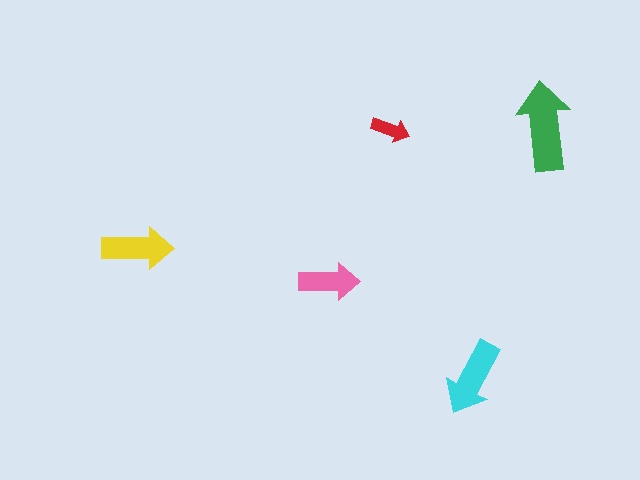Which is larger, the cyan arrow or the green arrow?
The green one.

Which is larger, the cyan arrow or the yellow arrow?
The cyan one.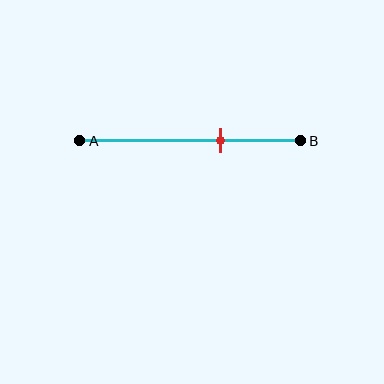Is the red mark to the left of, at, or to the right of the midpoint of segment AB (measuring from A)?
The red mark is to the right of the midpoint of segment AB.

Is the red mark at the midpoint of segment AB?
No, the mark is at about 65% from A, not at the 50% midpoint.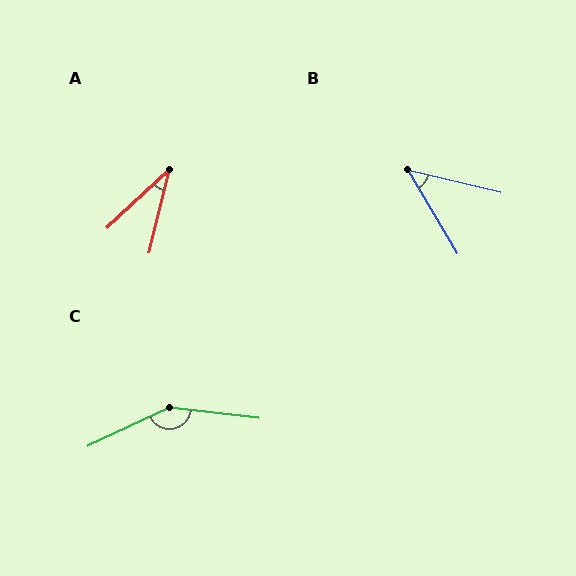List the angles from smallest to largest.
A (33°), B (46°), C (148°).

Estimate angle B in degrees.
Approximately 46 degrees.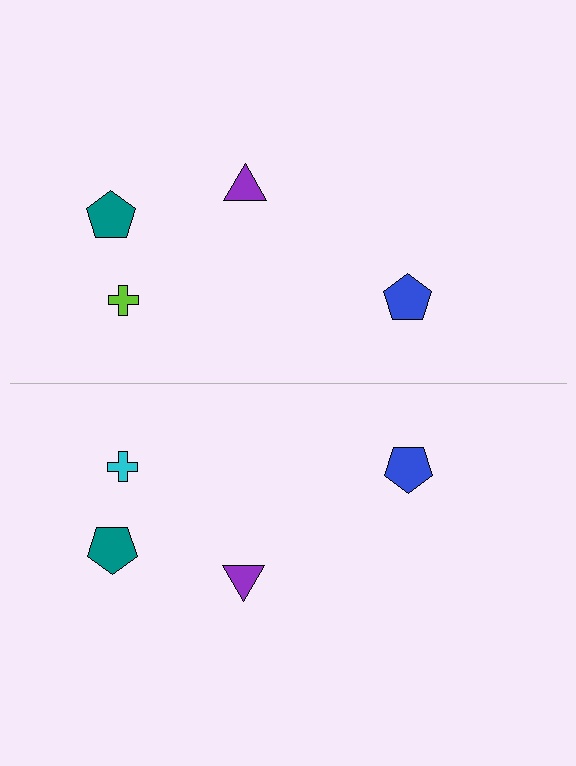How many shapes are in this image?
There are 8 shapes in this image.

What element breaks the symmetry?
The cyan cross on the bottom side breaks the symmetry — its mirror counterpart is lime.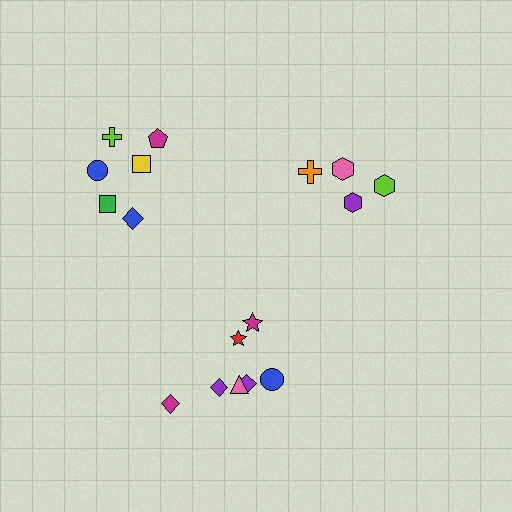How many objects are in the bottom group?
There are 7 objects.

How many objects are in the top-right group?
There are 4 objects.